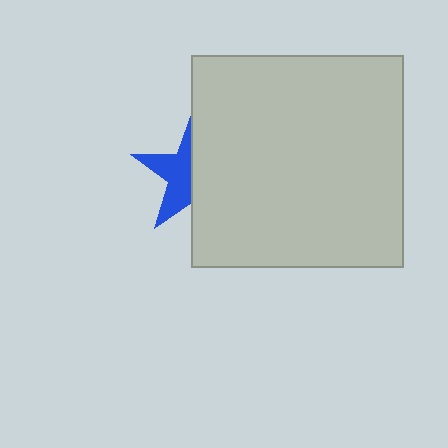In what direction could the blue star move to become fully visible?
The blue star could move left. That would shift it out from behind the light gray square entirely.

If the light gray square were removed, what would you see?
You would see the complete blue star.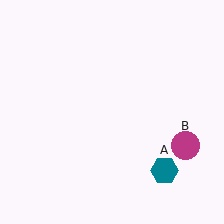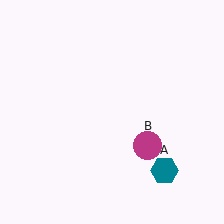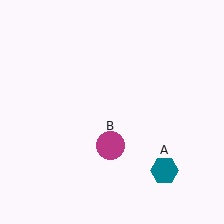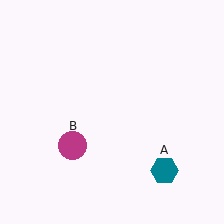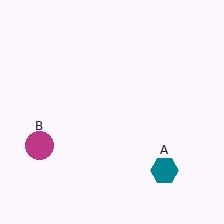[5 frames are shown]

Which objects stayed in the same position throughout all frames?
Teal hexagon (object A) remained stationary.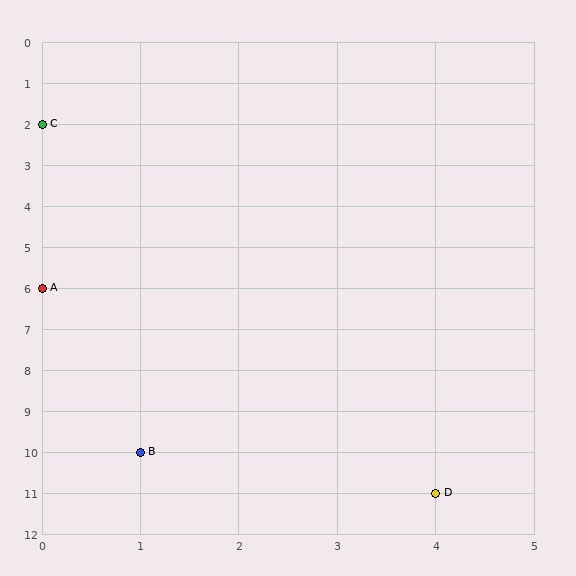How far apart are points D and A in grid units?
Points D and A are 4 columns and 5 rows apart (about 6.4 grid units diagonally).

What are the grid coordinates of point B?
Point B is at grid coordinates (1, 10).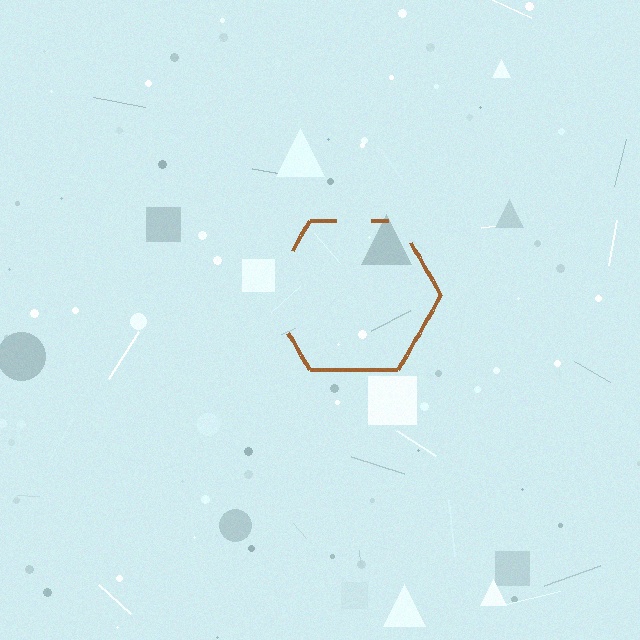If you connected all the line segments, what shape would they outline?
They would outline a hexagon.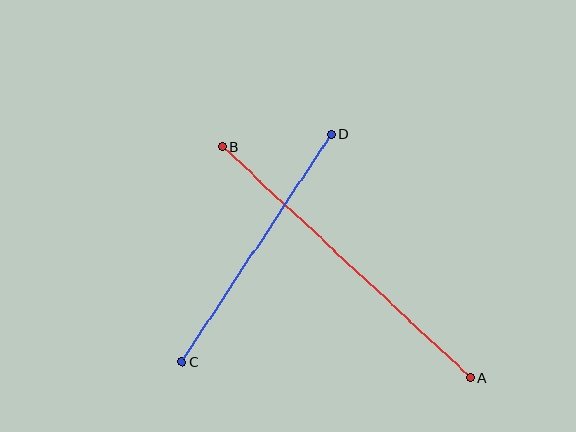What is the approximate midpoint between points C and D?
The midpoint is at approximately (257, 248) pixels.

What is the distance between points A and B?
The distance is approximately 339 pixels.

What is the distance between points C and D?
The distance is approximately 272 pixels.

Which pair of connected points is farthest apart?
Points A and B are farthest apart.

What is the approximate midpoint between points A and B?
The midpoint is at approximately (346, 262) pixels.